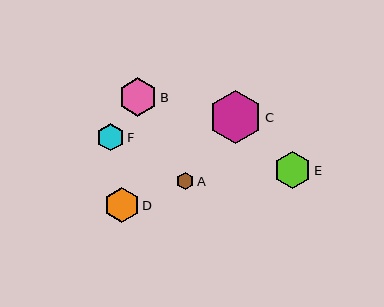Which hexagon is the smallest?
Hexagon A is the smallest with a size of approximately 17 pixels.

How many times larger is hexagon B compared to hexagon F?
Hexagon B is approximately 1.4 times the size of hexagon F.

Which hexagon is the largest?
Hexagon C is the largest with a size of approximately 54 pixels.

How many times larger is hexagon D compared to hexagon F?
Hexagon D is approximately 1.3 times the size of hexagon F.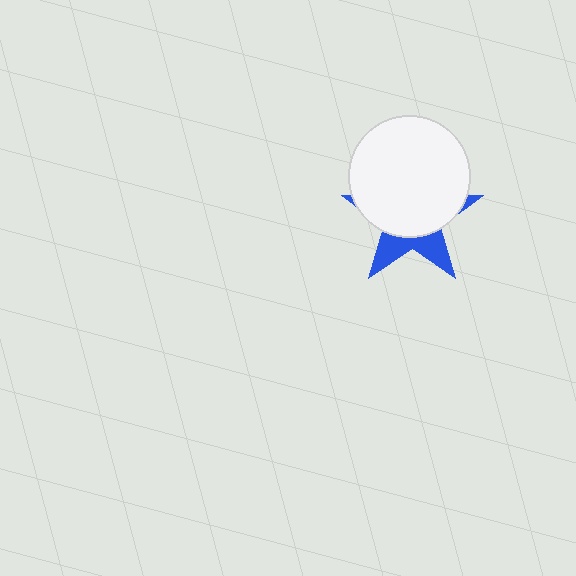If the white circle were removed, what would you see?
You would see the complete blue star.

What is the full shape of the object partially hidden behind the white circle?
The partially hidden object is a blue star.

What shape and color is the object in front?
The object in front is a white circle.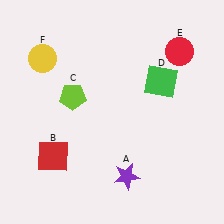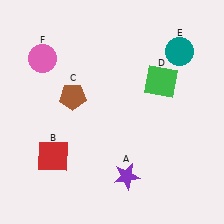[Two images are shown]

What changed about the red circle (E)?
In Image 1, E is red. In Image 2, it changed to teal.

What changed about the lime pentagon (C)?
In Image 1, C is lime. In Image 2, it changed to brown.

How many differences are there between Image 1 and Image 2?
There are 3 differences between the two images.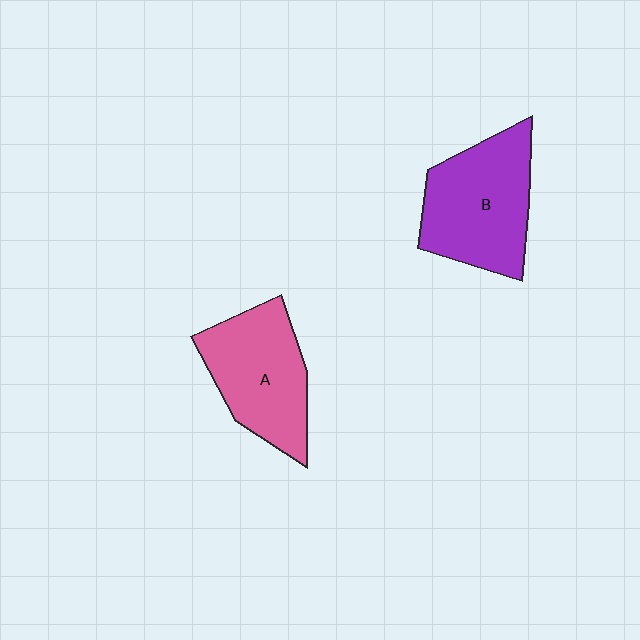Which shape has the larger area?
Shape B (purple).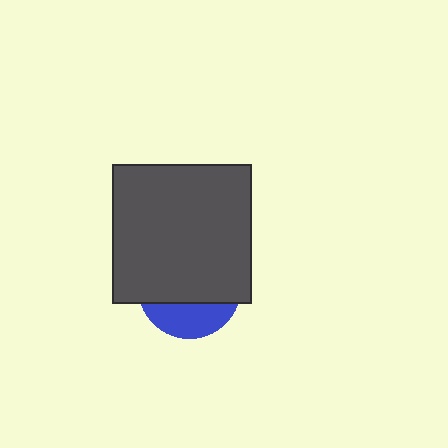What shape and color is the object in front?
The object in front is a dark gray square.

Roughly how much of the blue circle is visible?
A small part of it is visible (roughly 30%).